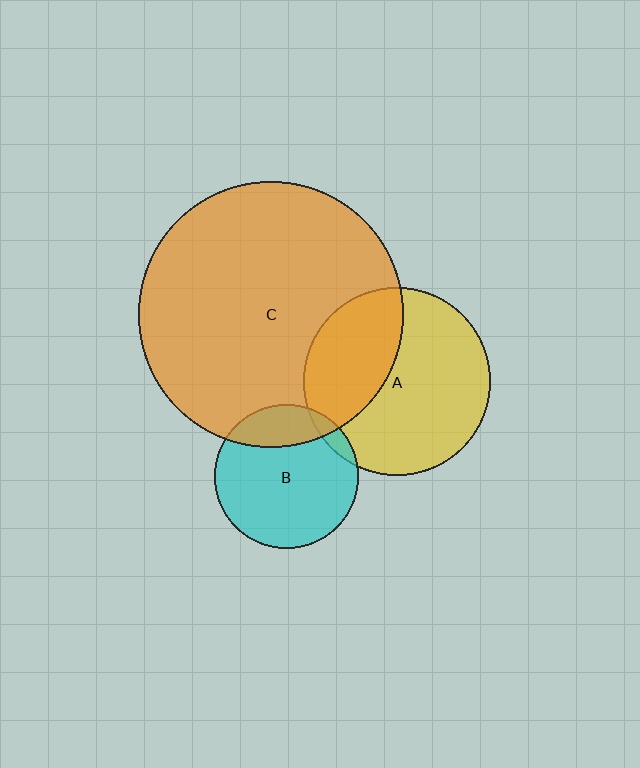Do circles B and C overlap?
Yes.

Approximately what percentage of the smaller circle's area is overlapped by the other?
Approximately 20%.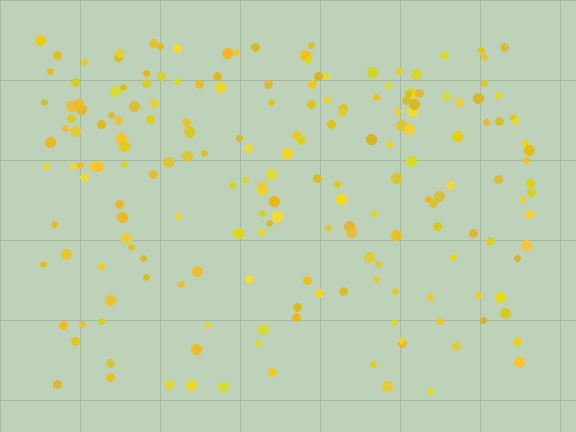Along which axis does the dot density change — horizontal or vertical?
Vertical.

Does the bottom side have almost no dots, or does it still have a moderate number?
Still a moderate number, just noticeably fewer than the top.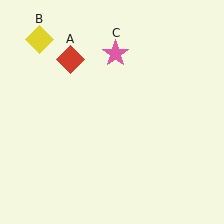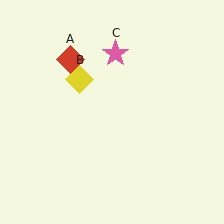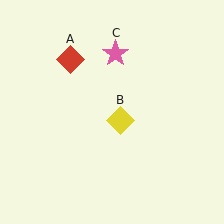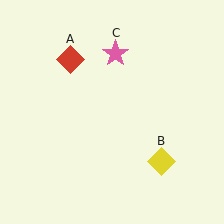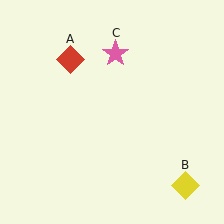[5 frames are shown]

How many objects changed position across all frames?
1 object changed position: yellow diamond (object B).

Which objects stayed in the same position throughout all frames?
Red diamond (object A) and pink star (object C) remained stationary.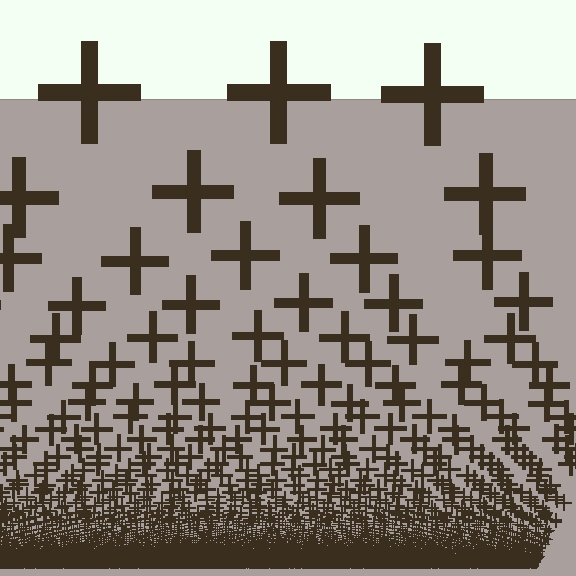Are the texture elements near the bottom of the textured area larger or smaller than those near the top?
Smaller. The gradient is inverted — elements near the bottom are smaller and denser.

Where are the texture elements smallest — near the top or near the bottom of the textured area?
Near the bottom.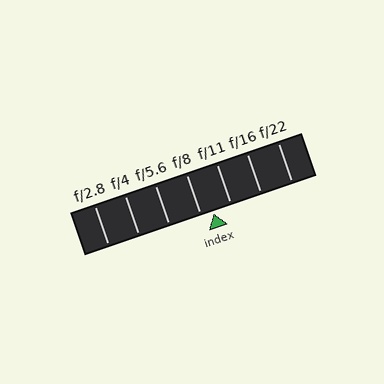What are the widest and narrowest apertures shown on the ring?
The widest aperture shown is f/2.8 and the narrowest is f/22.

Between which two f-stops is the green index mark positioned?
The index mark is between f/8 and f/11.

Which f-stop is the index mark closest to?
The index mark is closest to f/8.